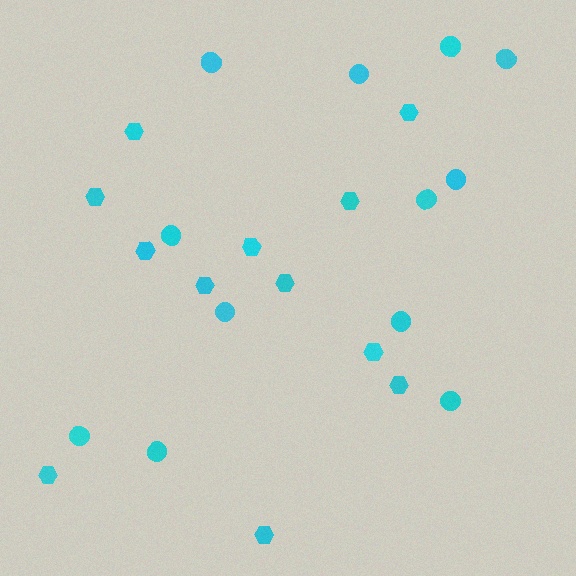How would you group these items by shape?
There are 2 groups: one group of hexagons (12) and one group of circles (12).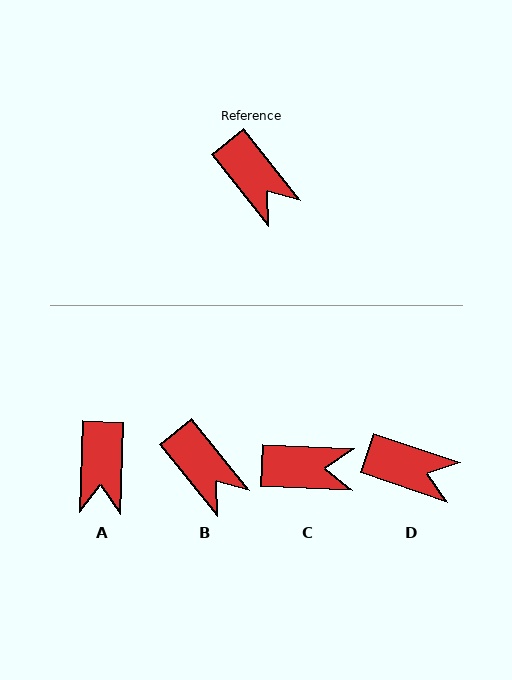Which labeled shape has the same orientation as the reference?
B.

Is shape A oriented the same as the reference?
No, it is off by about 40 degrees.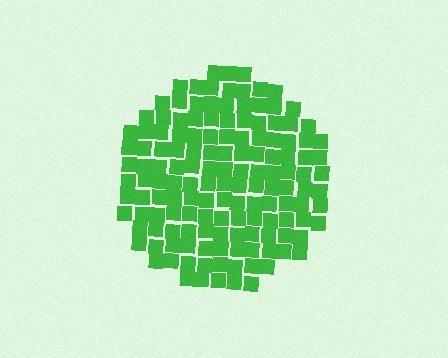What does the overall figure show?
The overall figure shows a circle.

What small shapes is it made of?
It is made of small squares.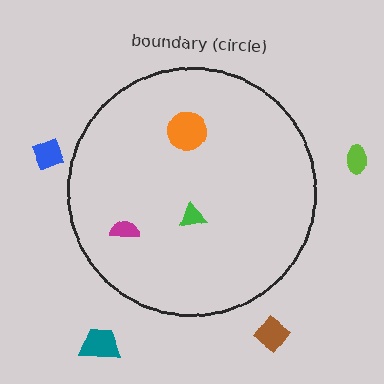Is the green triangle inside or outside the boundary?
Inside.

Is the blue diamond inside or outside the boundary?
Outside.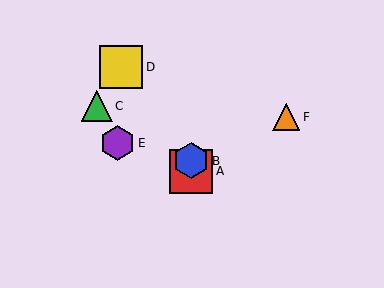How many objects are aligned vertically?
2 objects (A, B) are aligned vertically.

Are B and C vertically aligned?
No, B is at x≈191 and C is at x≈97.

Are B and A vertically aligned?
Yes, both are at x≈191.